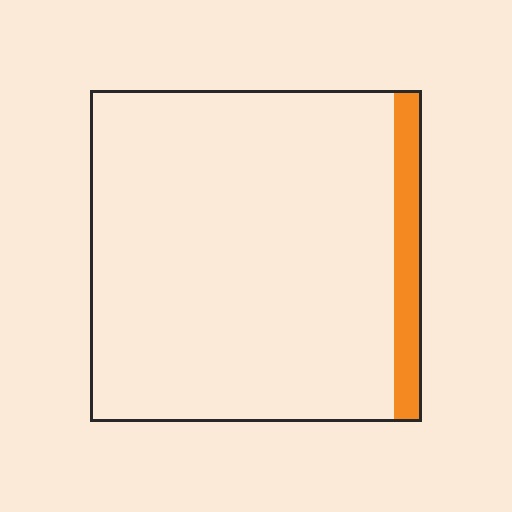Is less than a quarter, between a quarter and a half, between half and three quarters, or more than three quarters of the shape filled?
Less than a quarter.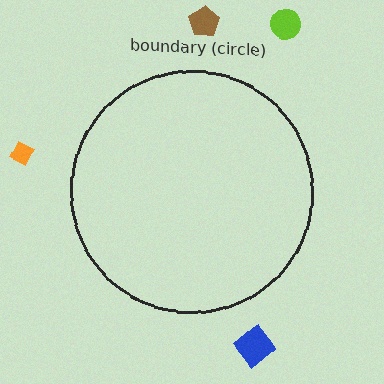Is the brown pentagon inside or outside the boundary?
Outside.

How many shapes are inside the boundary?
0 inside, 4 outside.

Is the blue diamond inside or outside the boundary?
Outside.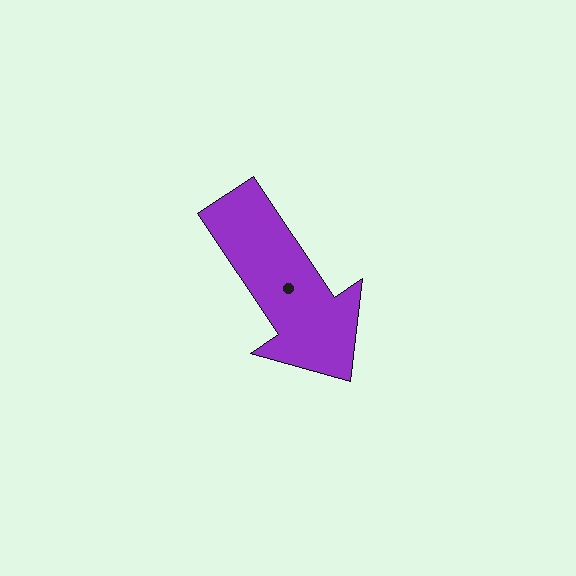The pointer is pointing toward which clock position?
Roughly 5 o'clock.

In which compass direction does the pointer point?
Southeast.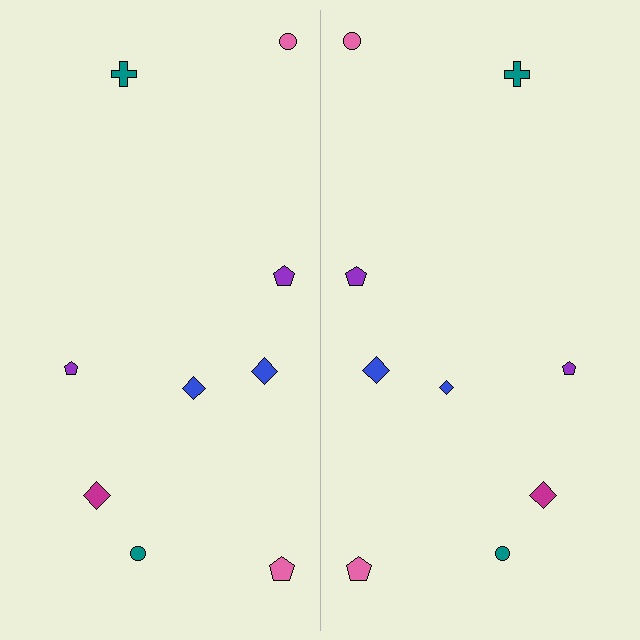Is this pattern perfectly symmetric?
No, the pattern is not perfectly symmetric. The blue diamond on the right side has a different size than its mirror counterpart.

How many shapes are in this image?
There are 18 shapes in this image.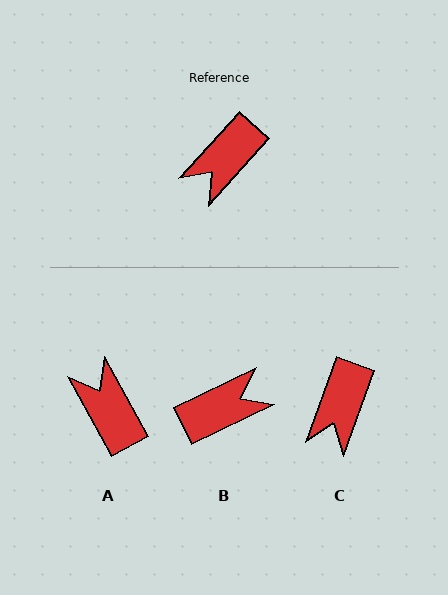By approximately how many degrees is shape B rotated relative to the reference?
Approximately 158 degrees counter-clockwise.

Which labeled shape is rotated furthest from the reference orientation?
B, about 158 degrees away.